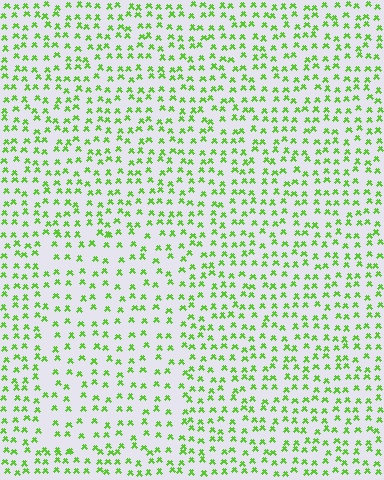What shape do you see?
I see a rectangle.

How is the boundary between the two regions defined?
The boundary is defined by a change in element density (approximately 1.5x ratio). All elements are the same color, size, and shape.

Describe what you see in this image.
The image contains small lime elements arranged at two different densities. A rectangle-shaped region is visible where the elements are less densely packed than the surrounding area.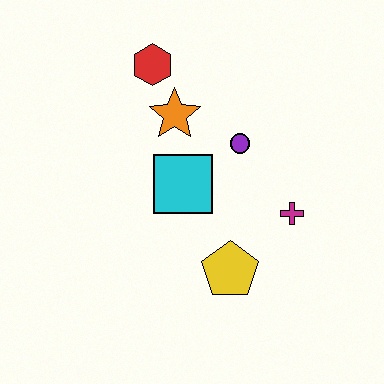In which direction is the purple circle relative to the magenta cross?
The purple circle is above the magenta cross.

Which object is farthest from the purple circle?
The yellow pentagon is farthest from the purple circle.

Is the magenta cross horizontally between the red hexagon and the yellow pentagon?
No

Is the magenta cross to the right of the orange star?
Yes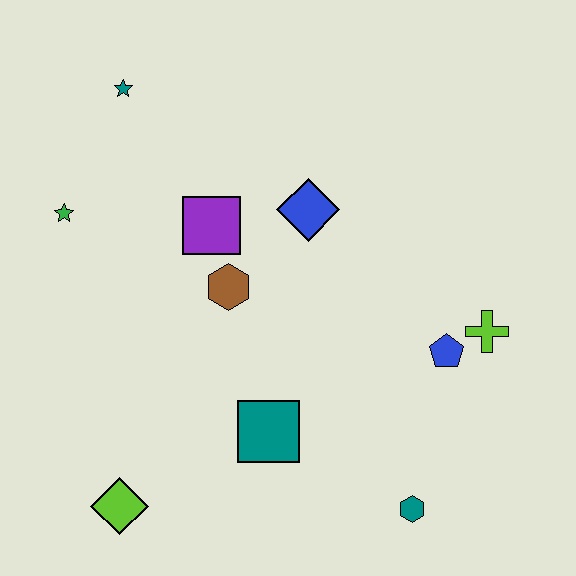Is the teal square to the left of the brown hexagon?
No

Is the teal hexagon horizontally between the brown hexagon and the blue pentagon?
Yes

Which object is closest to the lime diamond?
The teal square is closest to the lime diamond.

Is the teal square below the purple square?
Yes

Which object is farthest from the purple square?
The teal hexagon is farthest from the purple square.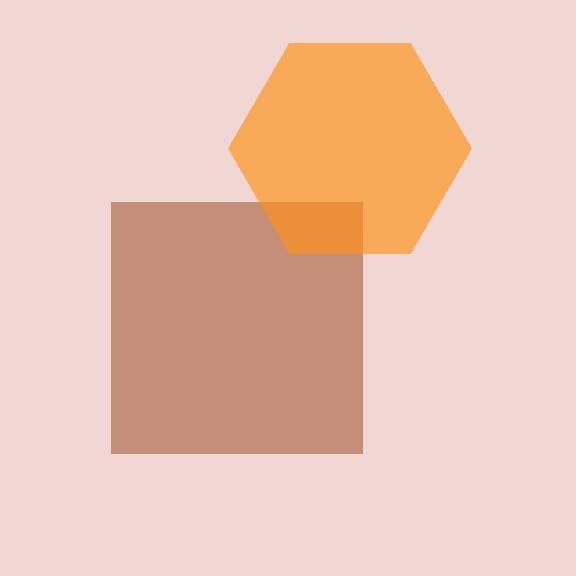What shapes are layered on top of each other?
The layered shapes are: a brown square, an orange hexagon.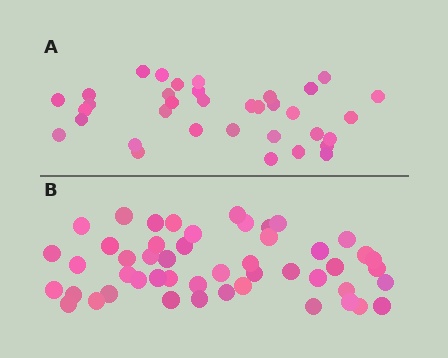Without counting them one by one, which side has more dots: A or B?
Region B (the bottom region) has more dots.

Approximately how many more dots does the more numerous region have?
Region B has approximately 15 more dots than region A.